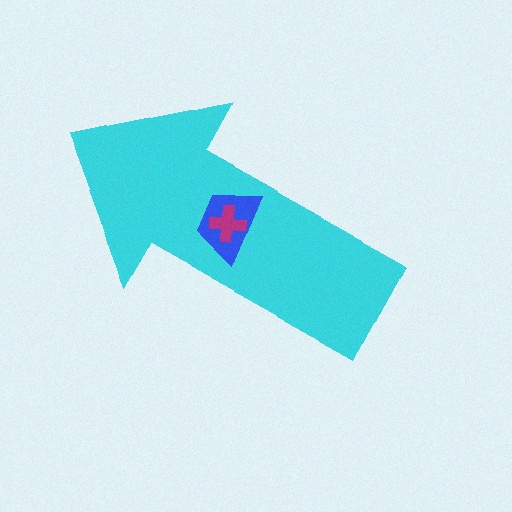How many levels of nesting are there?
3.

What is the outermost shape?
The cyan arrow.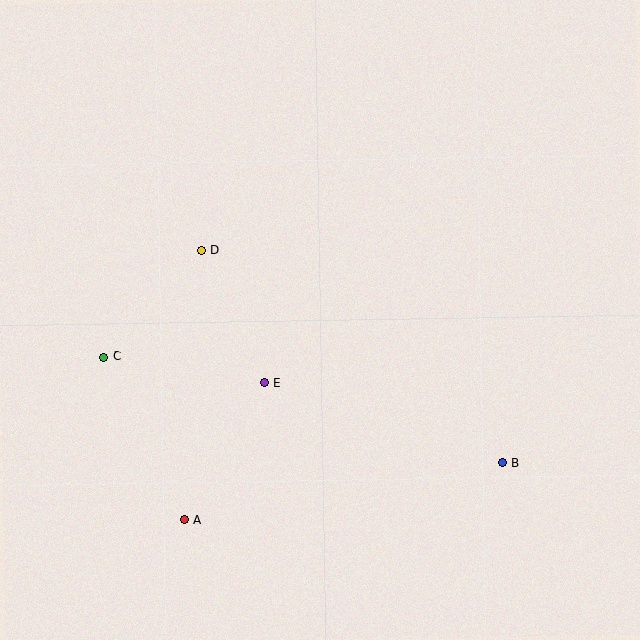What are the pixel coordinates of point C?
Point C is at (103, 357).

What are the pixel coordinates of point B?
Point B is at (503, 463).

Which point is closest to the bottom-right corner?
Point B is closest to the bottom-right corner.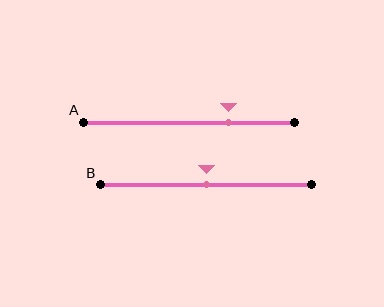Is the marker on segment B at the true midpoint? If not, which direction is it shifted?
Yes, the marker on segment B is at the true midpoint.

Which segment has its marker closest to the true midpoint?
Segment B has its marker closest to the true midpoint.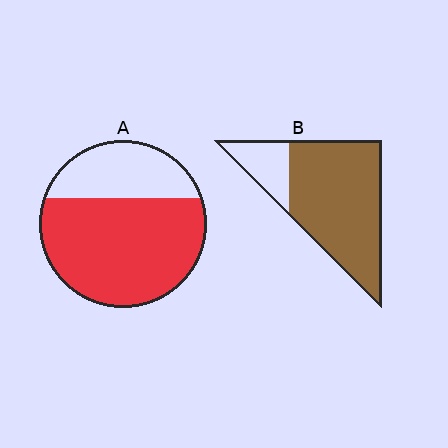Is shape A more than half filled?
Yes.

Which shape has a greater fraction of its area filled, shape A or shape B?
Shape B.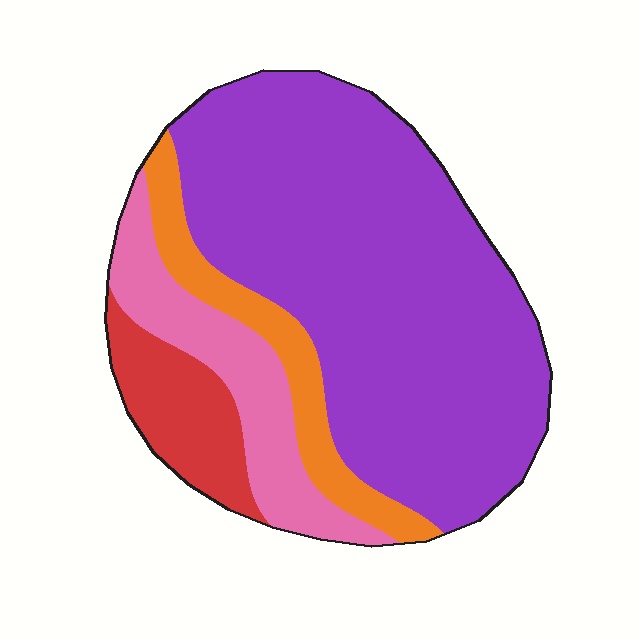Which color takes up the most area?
Purple, at roughly 65%.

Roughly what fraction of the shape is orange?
Orange covers roughly 10% of the shape.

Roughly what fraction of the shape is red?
Red takes up about one tenth (1/10) of the shape.